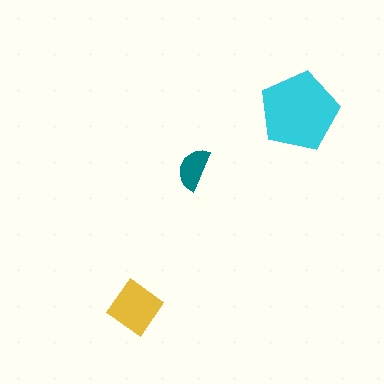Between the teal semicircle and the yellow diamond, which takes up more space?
The yellow diamond.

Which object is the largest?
The cyan pentagon.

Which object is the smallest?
The teal semicircle.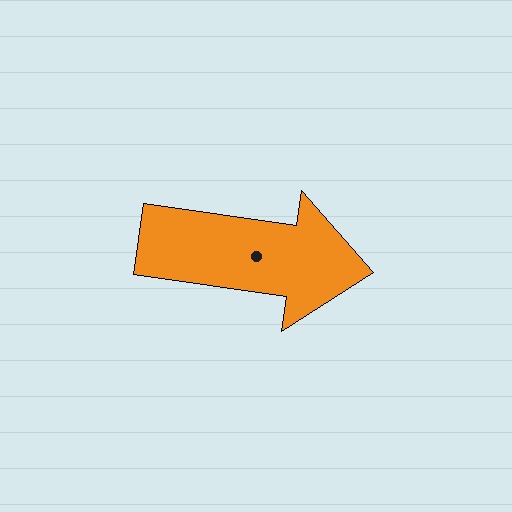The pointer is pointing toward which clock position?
Roughly 3 o'clock.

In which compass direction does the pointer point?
East.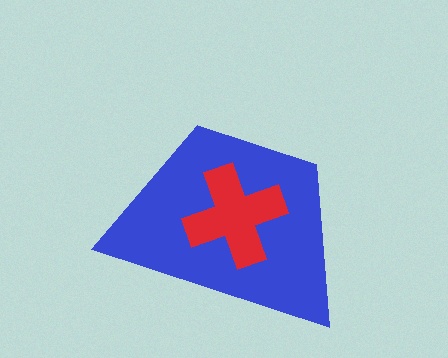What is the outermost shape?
The blue trapezoid.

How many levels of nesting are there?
2.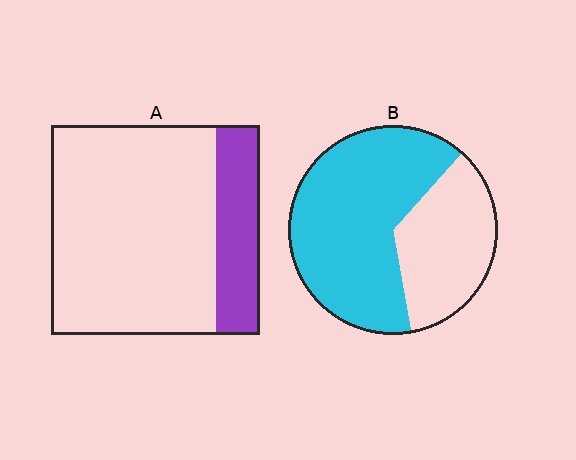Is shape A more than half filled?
No.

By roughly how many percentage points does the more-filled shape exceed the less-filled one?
By roughly 45 percentage points (B over A).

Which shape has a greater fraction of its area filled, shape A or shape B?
Shape B.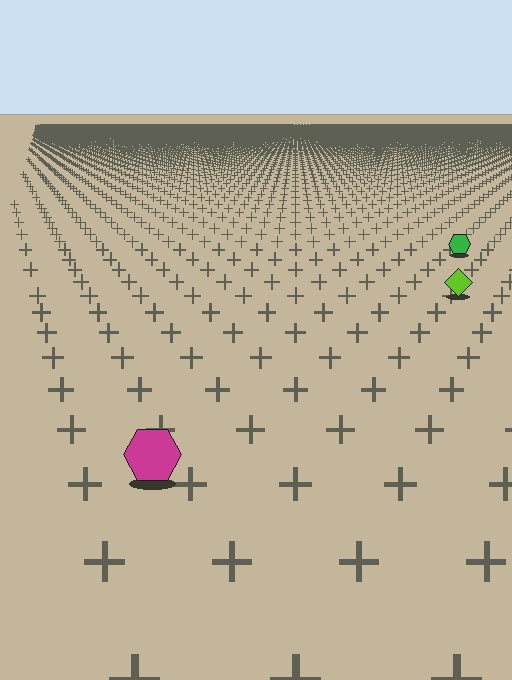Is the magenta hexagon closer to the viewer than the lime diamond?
Yes. The magenta hexagon is closer — you can tell from the texture gradient: the ground texture is coarser near it.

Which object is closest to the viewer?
The magenta hexagon is closest. The texture marks near it are larger and more spread out.